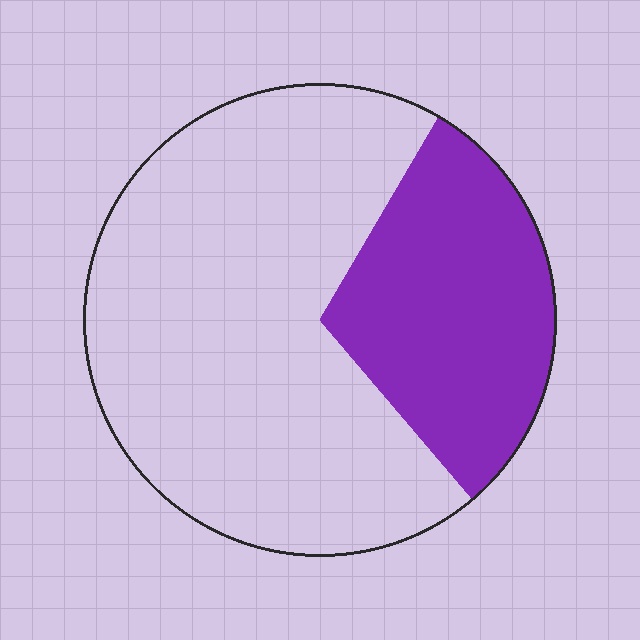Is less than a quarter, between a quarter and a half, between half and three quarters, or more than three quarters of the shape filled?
Between a quarter and a half.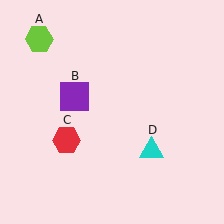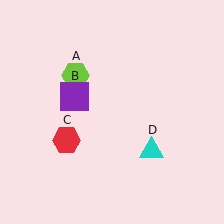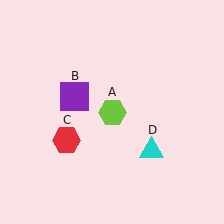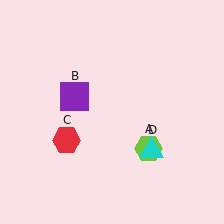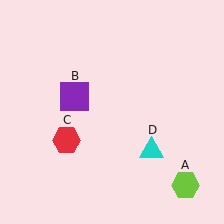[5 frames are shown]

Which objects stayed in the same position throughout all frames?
Purple square (object B) and red hexagon (object C) and cyan triangle (object D) remained stationary.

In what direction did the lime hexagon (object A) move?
The lime hexagon (object A) moved down and to the right.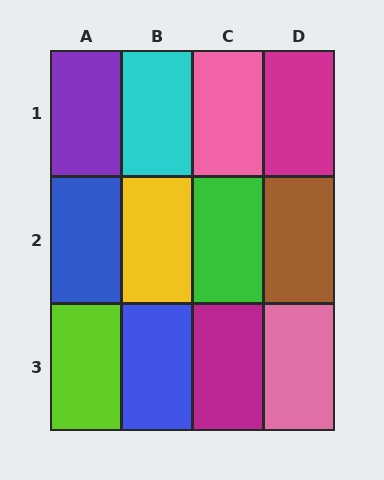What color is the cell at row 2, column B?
Yellow.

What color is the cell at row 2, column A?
Blue.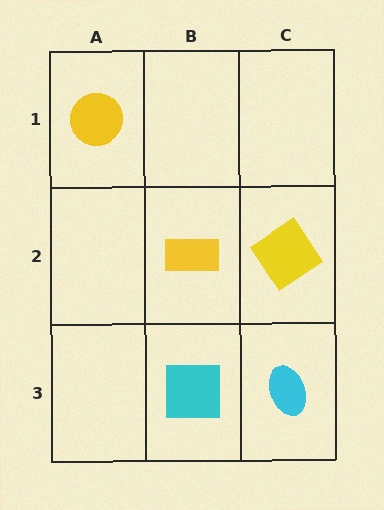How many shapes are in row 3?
2 shapes.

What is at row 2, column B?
A yellow rectangle.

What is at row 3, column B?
A cyan square.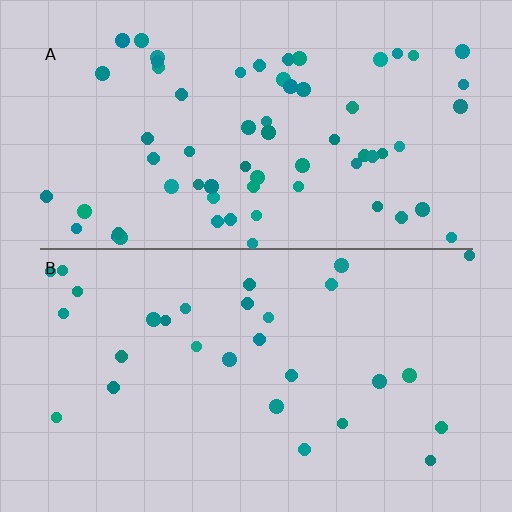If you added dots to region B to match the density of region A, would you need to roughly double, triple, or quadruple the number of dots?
Approximately double.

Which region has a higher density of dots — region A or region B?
A (the top).